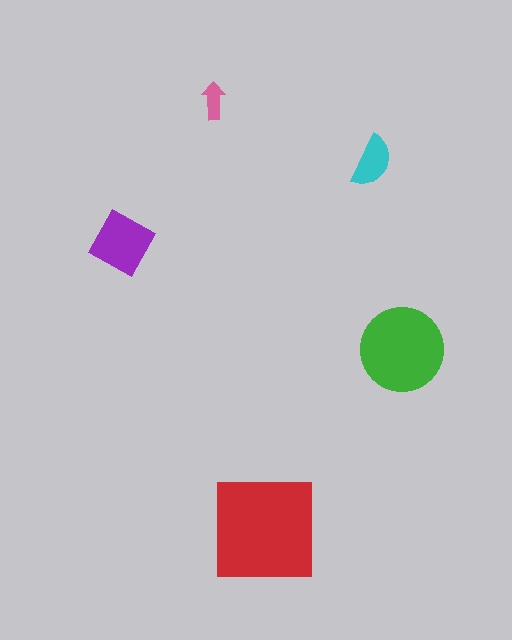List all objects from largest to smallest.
The red square, the green circle, the purple diamond, the cyan semicircle, the pink arrow.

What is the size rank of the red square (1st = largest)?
1st.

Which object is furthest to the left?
The purple diamond is leftmost.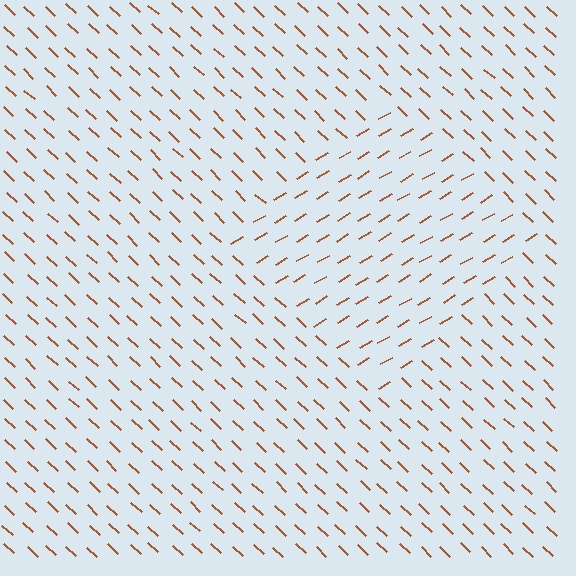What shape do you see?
I see a diamond.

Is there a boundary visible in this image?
Yes, there is a texture boundary formed by a change in line orientation.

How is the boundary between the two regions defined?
The boundary is defined purely by a change in line orientation (approximately 74 degrees difference). All lines are the same color and thickness.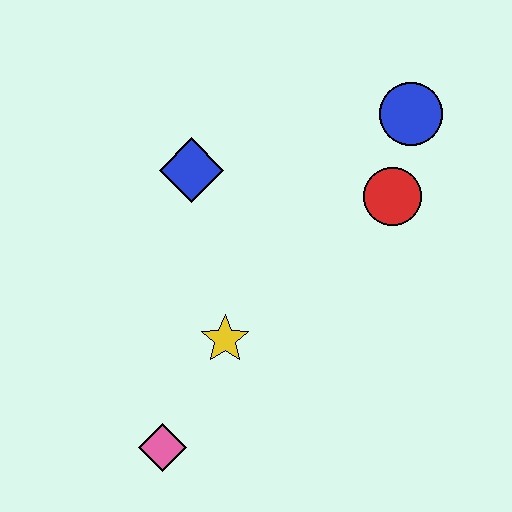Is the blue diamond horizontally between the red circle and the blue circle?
No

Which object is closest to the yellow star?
The pink diamond is closest to the yellow star.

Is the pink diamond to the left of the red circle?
Yes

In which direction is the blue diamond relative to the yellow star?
The blue diamond is above the yellow star.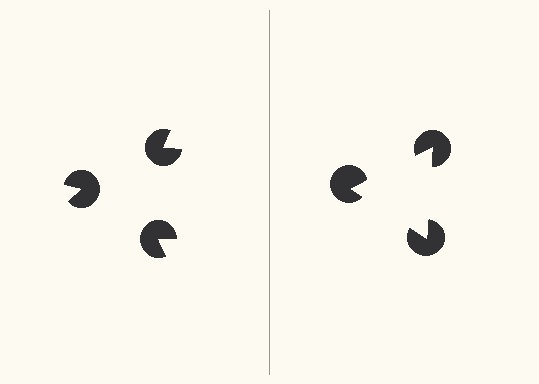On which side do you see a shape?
An illusory triangle appears on the right side. On the left side the wedge cuts are rotated, so no coherent shape forms.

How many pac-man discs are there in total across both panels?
6 — 3 on each side.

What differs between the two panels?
The pac-man discs are positioned identically on both sides; only the wedge orientations differ. On the right they align to a triangle; on the left they are misaligned.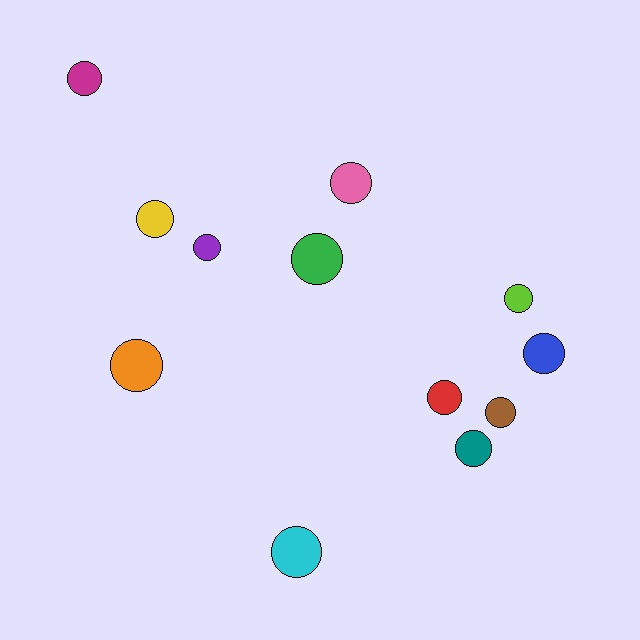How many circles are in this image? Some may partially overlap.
There are 12 circles.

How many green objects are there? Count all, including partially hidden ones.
There is 1 green object.